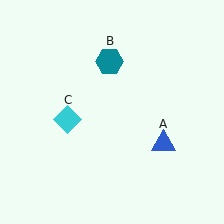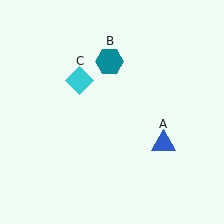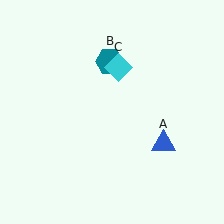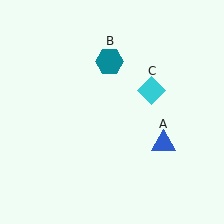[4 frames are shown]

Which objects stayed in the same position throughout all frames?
Blue triangle (object A) and teal hexagon (object B) remained stationary.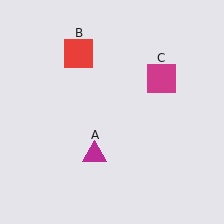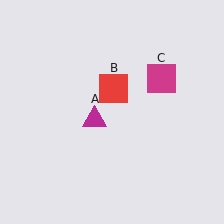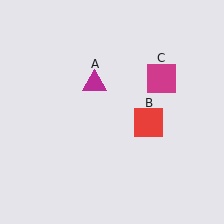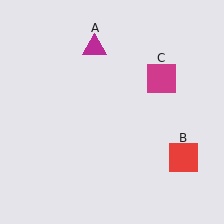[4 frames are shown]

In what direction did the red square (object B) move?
The red square (object B) moved down and to the right.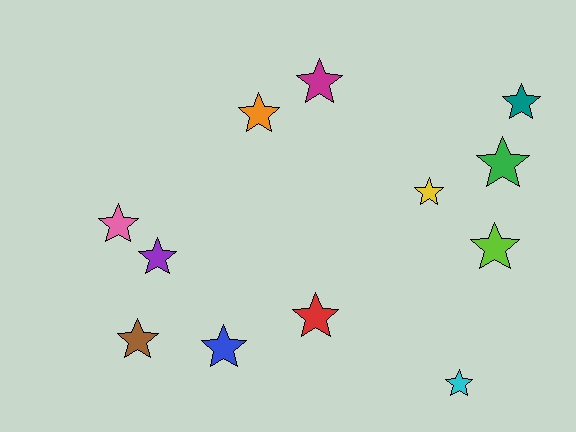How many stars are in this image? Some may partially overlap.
There are 12 stars.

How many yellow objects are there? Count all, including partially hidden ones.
There is 1 yellow object.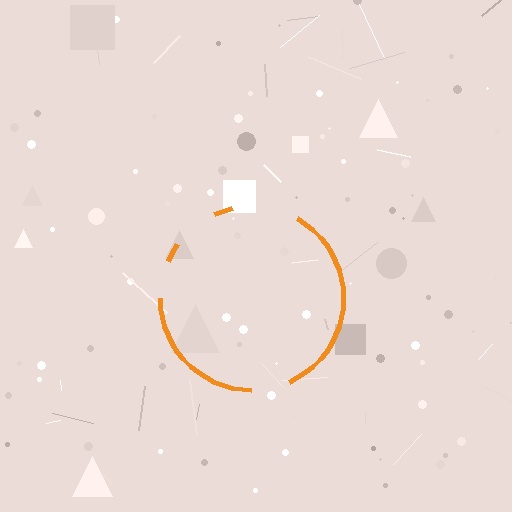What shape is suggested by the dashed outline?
The dashed outline suggests a circle.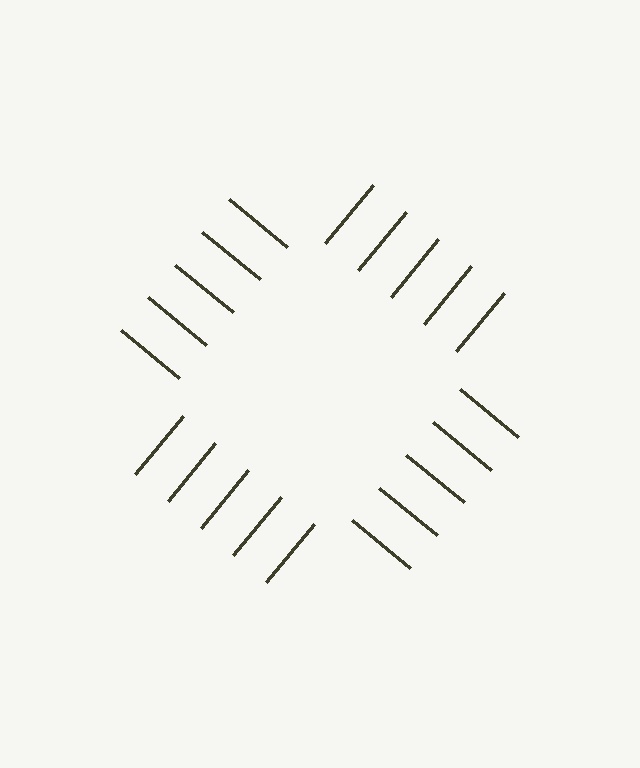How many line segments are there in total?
20 — 5 along each of the 4 edges.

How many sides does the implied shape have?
4 sides — the line-ends trace a square.